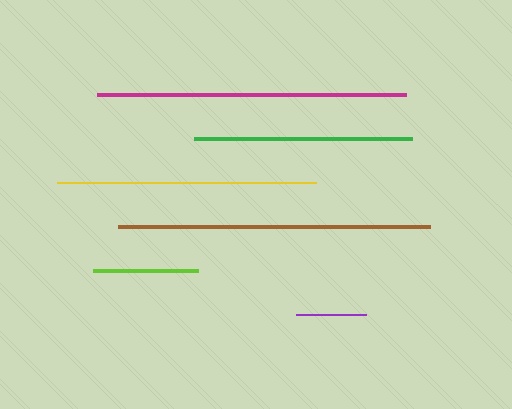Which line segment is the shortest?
The purple line is the shortest at approximately 70 pixels.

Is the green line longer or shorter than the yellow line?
The yellow line is longer than the green line.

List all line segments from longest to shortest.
From longest to shortest: brown, magenta, yellow, green, lime, purple.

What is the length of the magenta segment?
The magenta segment is approximately 309 pixels long.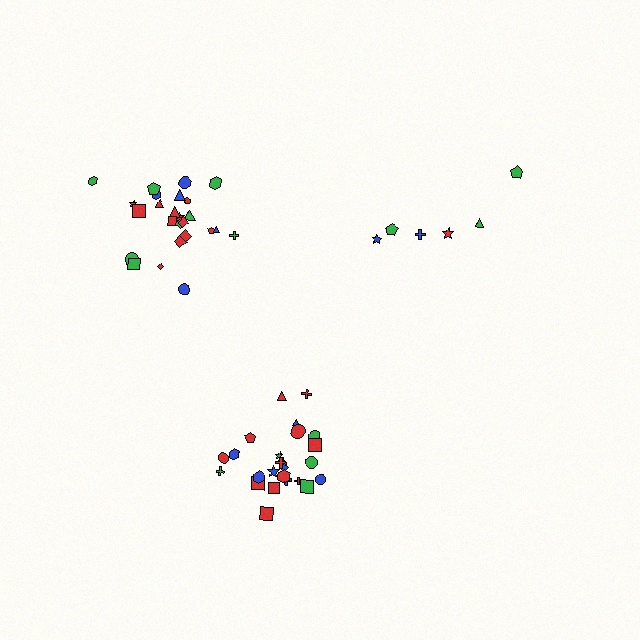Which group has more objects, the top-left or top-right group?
The top-left group.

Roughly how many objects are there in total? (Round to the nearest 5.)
Roughly 55 objects in total.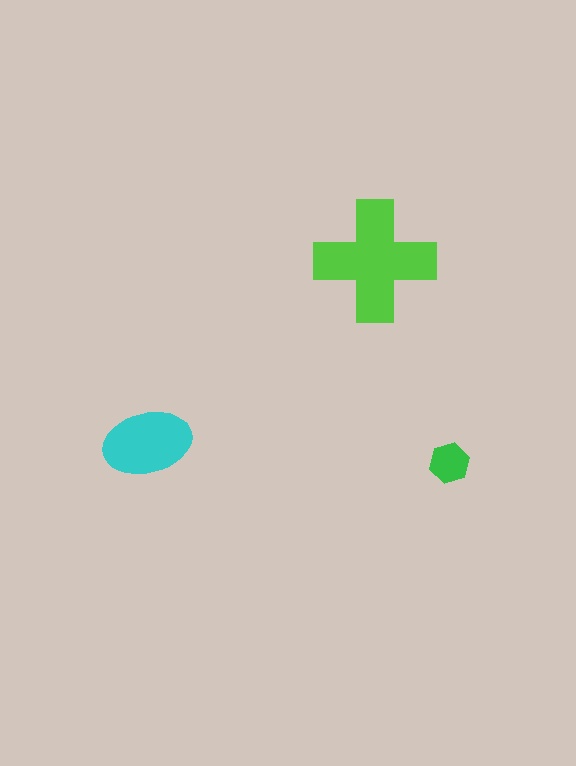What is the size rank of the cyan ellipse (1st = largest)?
2nd.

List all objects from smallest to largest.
The green hexagon, the cyan ellipse, the lime cross.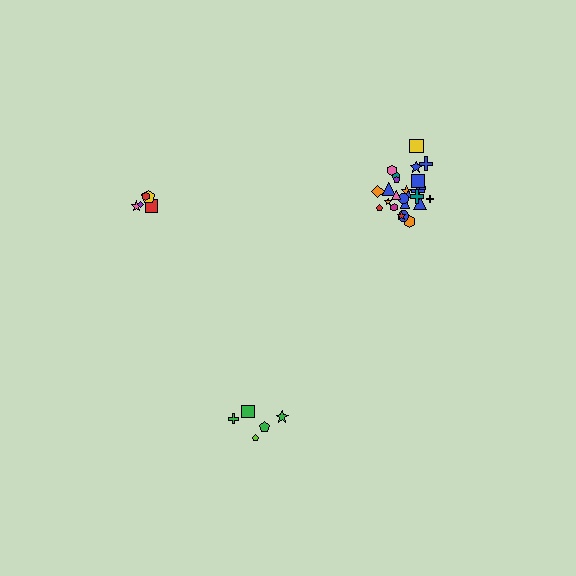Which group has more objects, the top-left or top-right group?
The top-right group.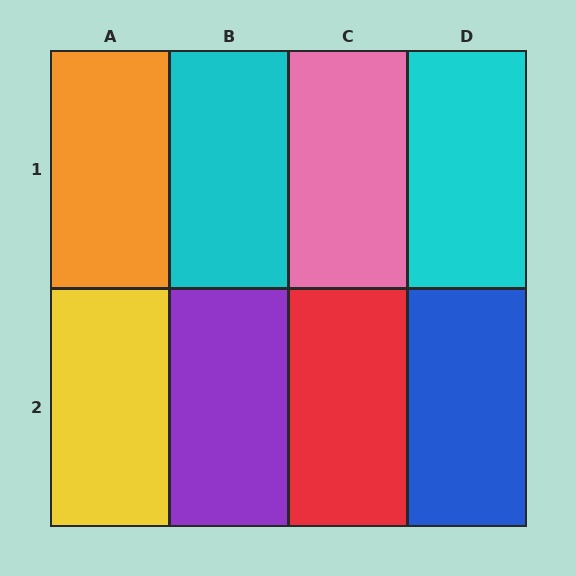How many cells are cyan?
2 cells are cyan.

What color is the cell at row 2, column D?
Blue.